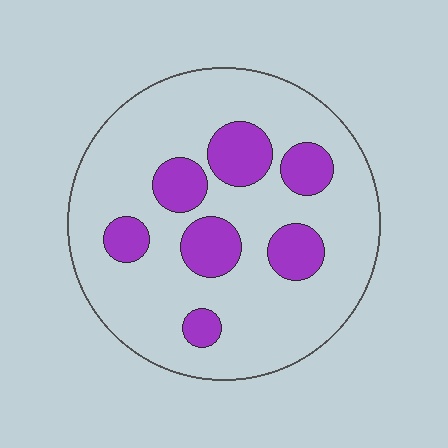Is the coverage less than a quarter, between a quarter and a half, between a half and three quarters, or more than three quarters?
Less than a quarter.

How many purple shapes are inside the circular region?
7.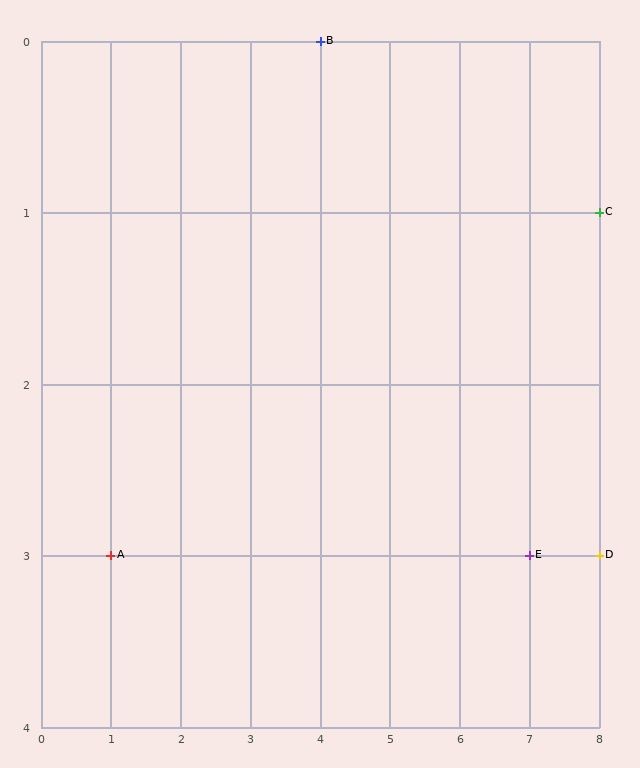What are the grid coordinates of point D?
Point D is at grid coordinates (8, 3).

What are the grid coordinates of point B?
Point B is at grid coordinates (4, 0).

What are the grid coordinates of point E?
Point E is at grid coordinates (7, 3).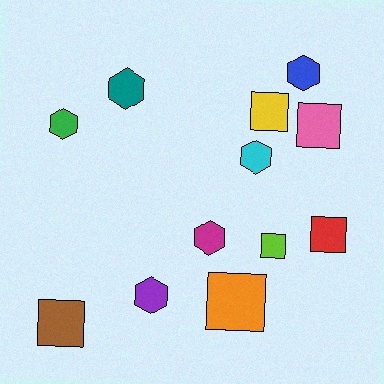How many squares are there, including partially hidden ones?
There are 6 squares.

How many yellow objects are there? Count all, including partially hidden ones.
There is 1 yellow object.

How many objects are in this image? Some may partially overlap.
There are 12 objects.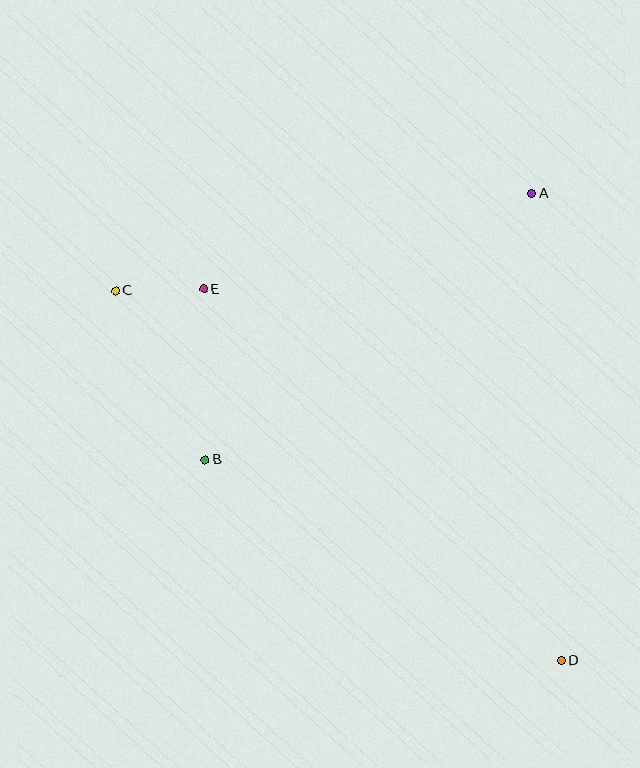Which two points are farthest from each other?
Points C and D are farthest from each other.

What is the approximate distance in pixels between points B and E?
The distance between B and E is approximately 171 pixels.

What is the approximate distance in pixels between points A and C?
The distance between A and C is approximately 427 pixels.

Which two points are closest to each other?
Points C and E are closest to each other.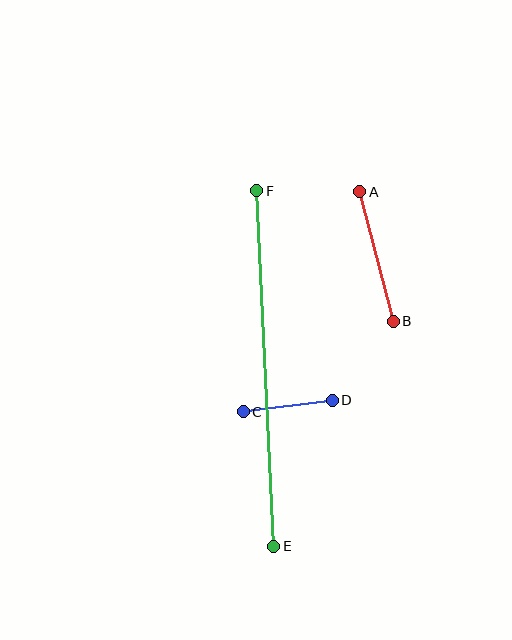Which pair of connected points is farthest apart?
Points E and F are farthest apart.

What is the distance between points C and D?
The distance is approximately 90 pixels.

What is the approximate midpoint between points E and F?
The midpoint is at approximately (265, 368) pixels.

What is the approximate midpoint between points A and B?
The midpoint is at approximately (377, 257) pixels.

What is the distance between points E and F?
The distance is approximately 356 pixels.